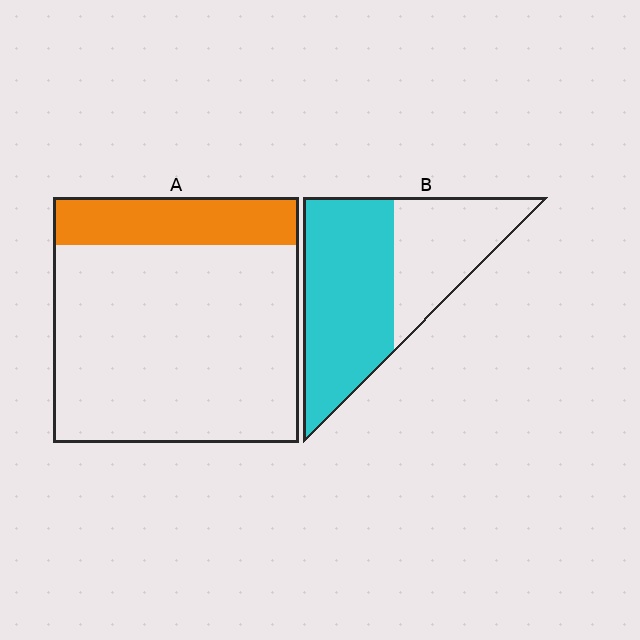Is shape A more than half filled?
No.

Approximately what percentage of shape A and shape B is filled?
A is approximately 20% and B is approximately 60%.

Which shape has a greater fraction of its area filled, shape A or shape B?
Shape B.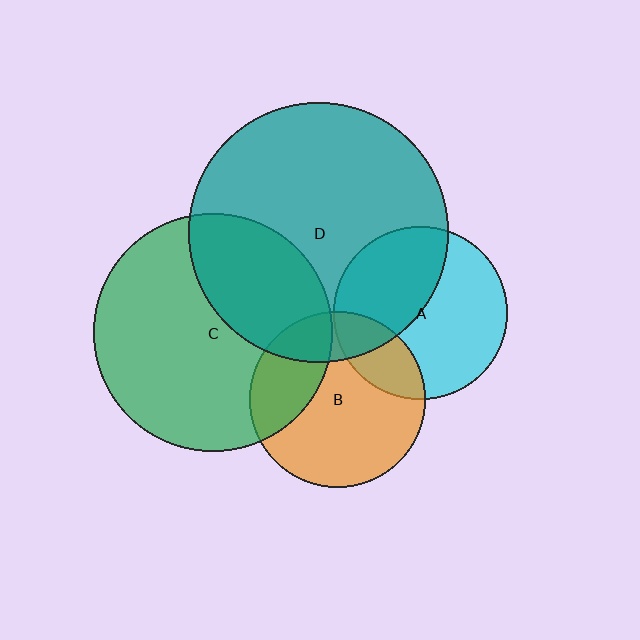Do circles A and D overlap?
Yes.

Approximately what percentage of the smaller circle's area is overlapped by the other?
Approximately 45%.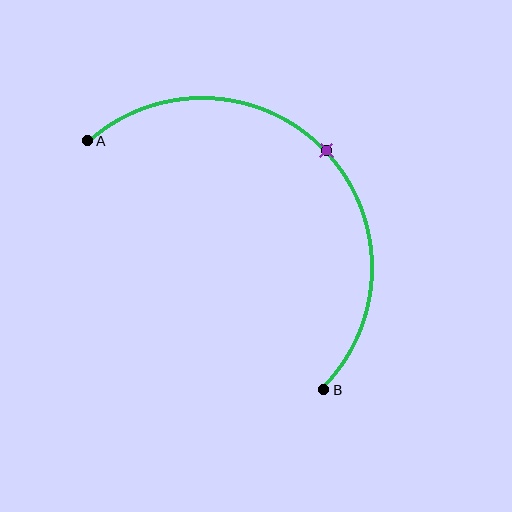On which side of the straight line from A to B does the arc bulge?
The arc bulges above and to the right of the straight line connecting A and B.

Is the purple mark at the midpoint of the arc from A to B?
Yes. The purple mark lies on the arc at equal arc-length from both A and B — it is the arc midpoint.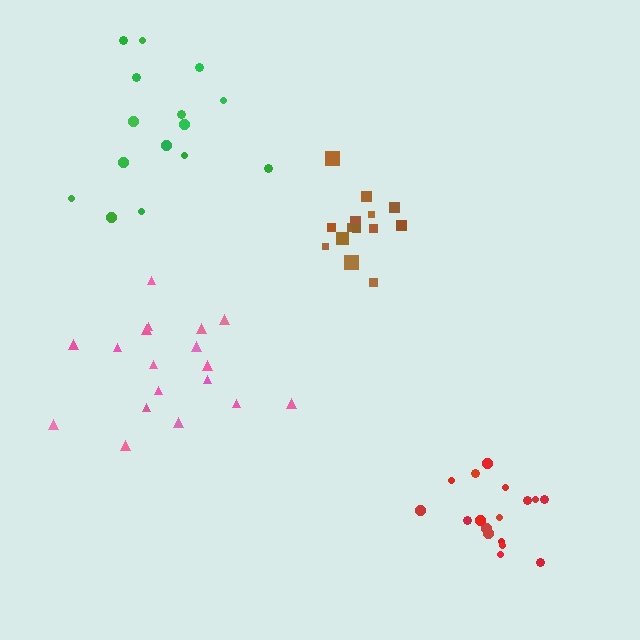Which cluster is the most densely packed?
Red.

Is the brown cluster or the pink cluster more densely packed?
Brown.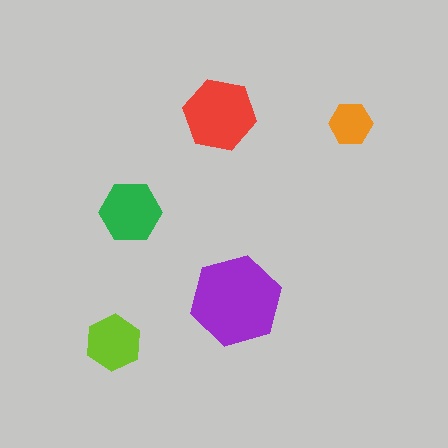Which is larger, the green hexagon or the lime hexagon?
The green one.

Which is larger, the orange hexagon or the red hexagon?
The red one.